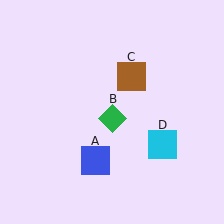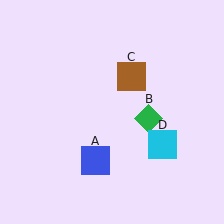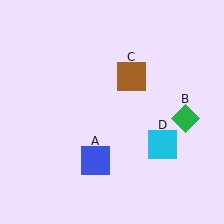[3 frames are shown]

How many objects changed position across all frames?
1 object changed position: green diamond (object B).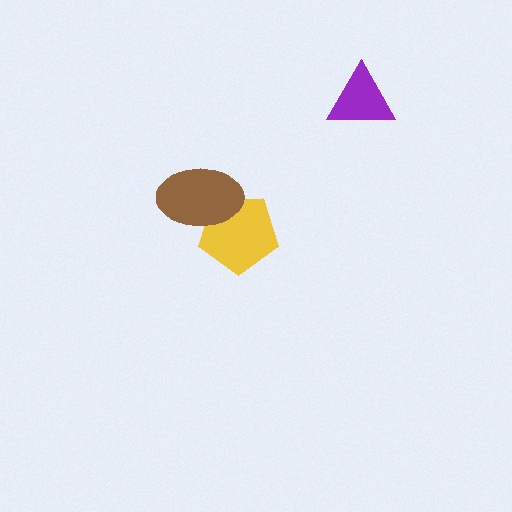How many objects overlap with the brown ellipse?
1 object overlaps with the brown ellipse.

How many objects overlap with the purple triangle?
0 objects overlap with the purple triangle.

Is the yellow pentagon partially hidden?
Yes, it is partially covered by another shape.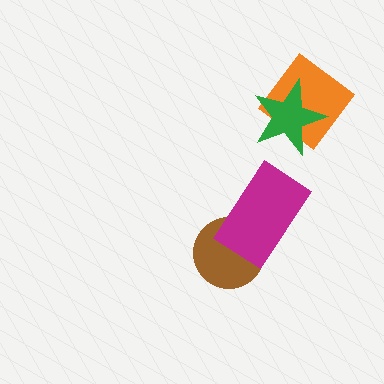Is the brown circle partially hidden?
Yes, it is partially covered by another shape.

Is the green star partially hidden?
No, no other shape covers it.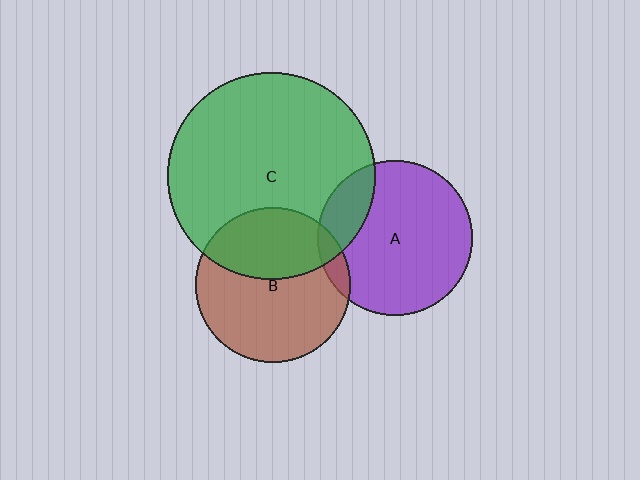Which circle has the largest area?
Circle C (green).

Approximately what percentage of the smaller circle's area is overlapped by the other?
Approximately 40%.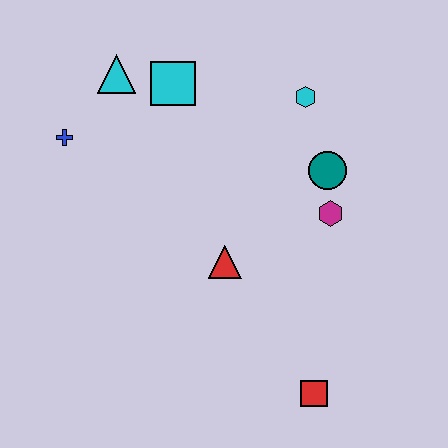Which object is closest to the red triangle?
The magenta hexagon is closest to the red triangle.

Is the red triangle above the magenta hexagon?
No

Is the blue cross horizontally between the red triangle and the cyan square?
No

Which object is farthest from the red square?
The cyan triangle is farthest from the red square.